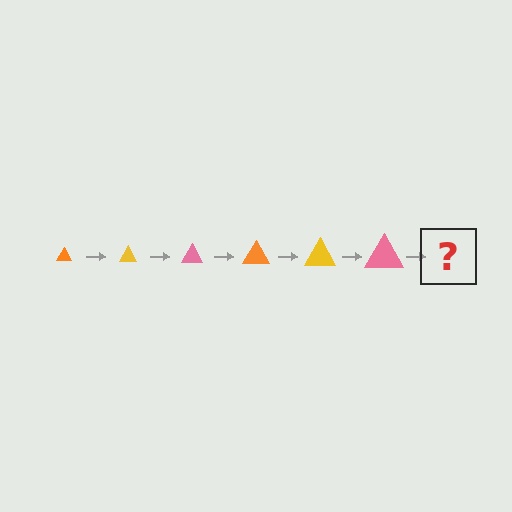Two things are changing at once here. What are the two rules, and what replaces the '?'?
The two rules are that the triangle grows larger each step and the color cycles through orange, yellow, and pink. The '?' should be an orange triangle, larger than the previous one.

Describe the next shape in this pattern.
It should be an orange triangle, larger than the previous one.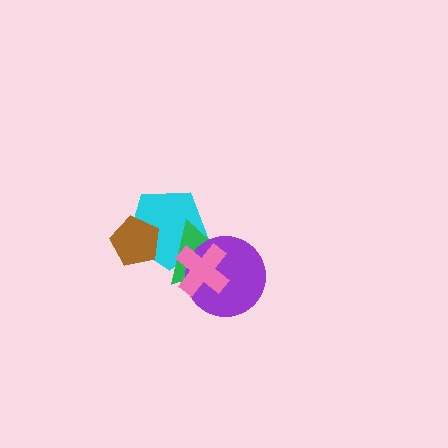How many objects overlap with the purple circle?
2 objects overlap with the purple circle.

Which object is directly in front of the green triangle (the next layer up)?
The purple circle is directly in front of the green triangle.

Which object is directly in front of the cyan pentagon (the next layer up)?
The green triangle is directly in front of the cyan pentagon.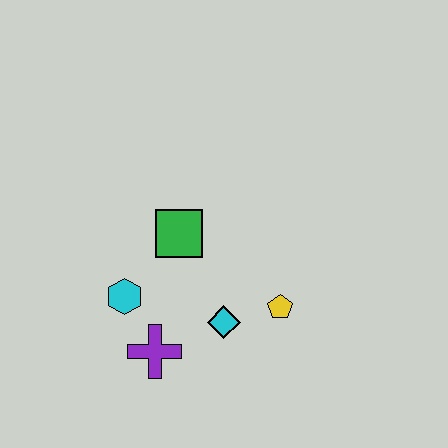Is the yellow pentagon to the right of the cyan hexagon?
Yes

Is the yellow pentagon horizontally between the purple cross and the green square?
No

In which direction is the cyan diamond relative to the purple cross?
The cyan diamond is to the right of the purple cross.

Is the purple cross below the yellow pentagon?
Yes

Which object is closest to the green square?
The cyan hexagon is closest to the green square.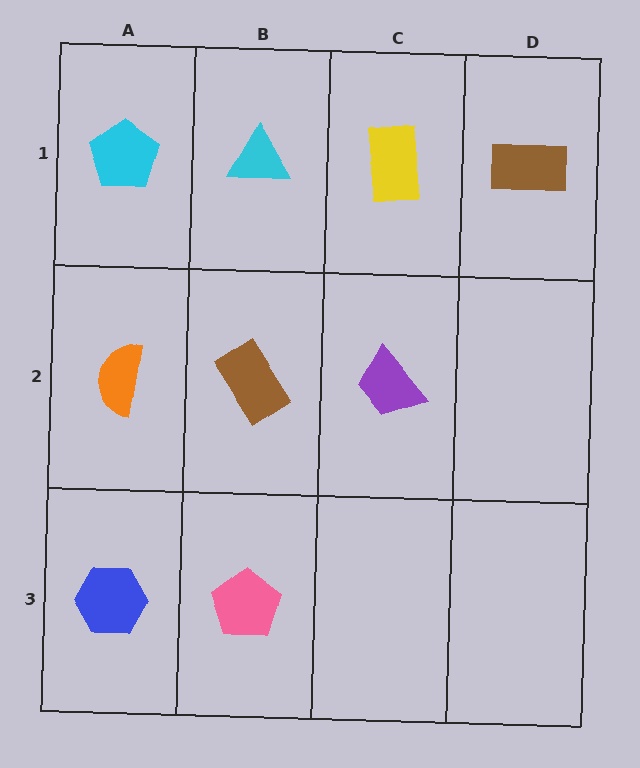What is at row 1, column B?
A cyan triangle.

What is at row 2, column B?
A brown rectangle.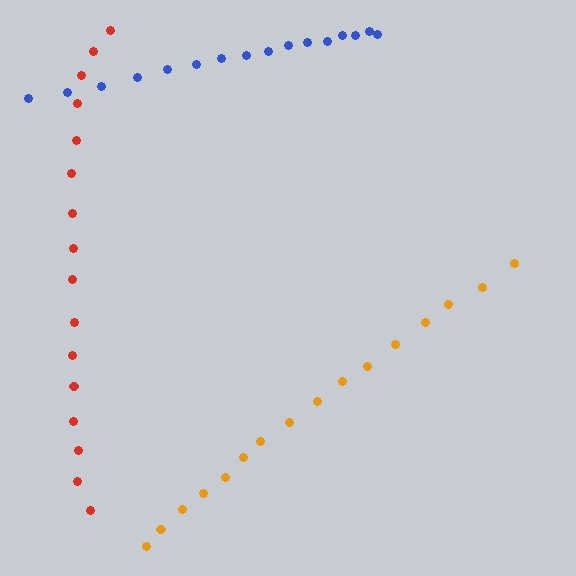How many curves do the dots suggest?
There are 3 distinct paths.